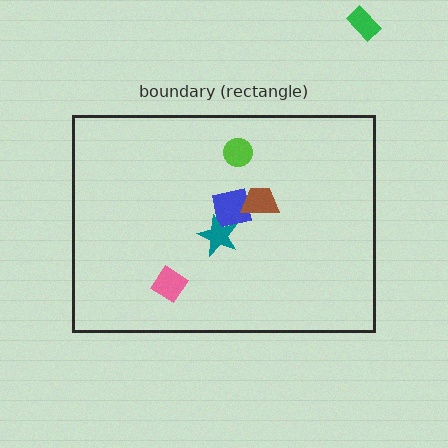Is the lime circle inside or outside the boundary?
Inside.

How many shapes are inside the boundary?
5 inside, 1 outside.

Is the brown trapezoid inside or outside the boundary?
Inside.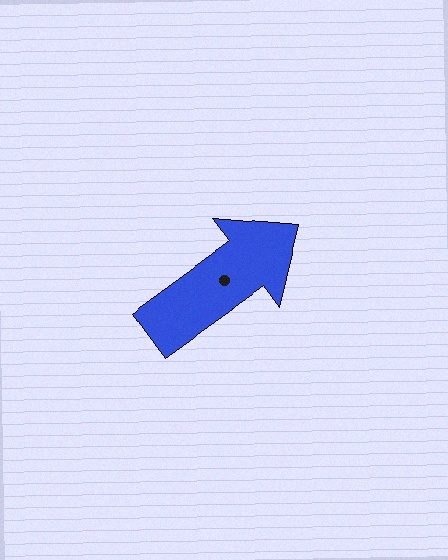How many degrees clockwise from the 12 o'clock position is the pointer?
Approximately 54 degrees.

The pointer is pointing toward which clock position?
Roughly 2 o'clock.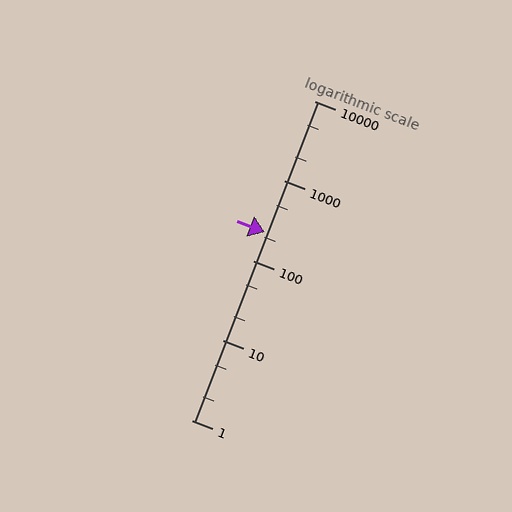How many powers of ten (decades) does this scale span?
The scale spans 4 decades, from 1 to 10000.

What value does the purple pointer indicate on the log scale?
The pointer indicates approximately 230.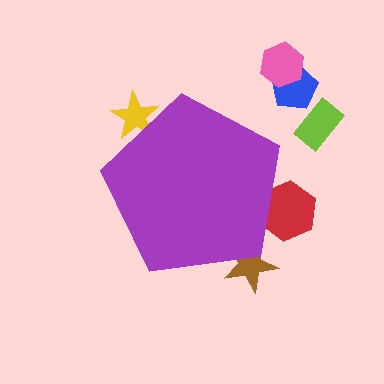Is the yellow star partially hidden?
Yes, the yellow star is partially hidden behind the purple pentagon.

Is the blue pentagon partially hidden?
No, the blue pentagon is fully visible.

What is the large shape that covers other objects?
A purple pentagon.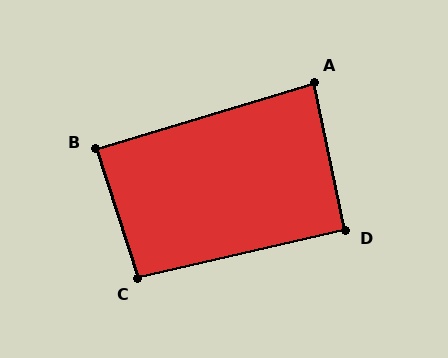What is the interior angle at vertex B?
Approximately 89 degrees (approximately right).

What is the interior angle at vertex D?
Approximately 91 degrees (approximately right).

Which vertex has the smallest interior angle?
A, at approximately 85 degrees.